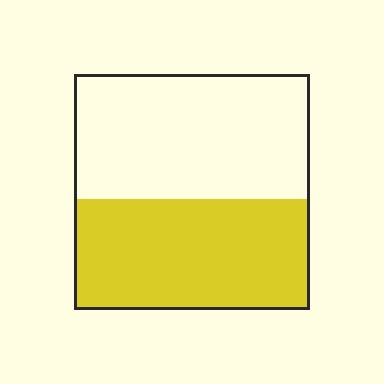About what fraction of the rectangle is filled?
About one half (1/2).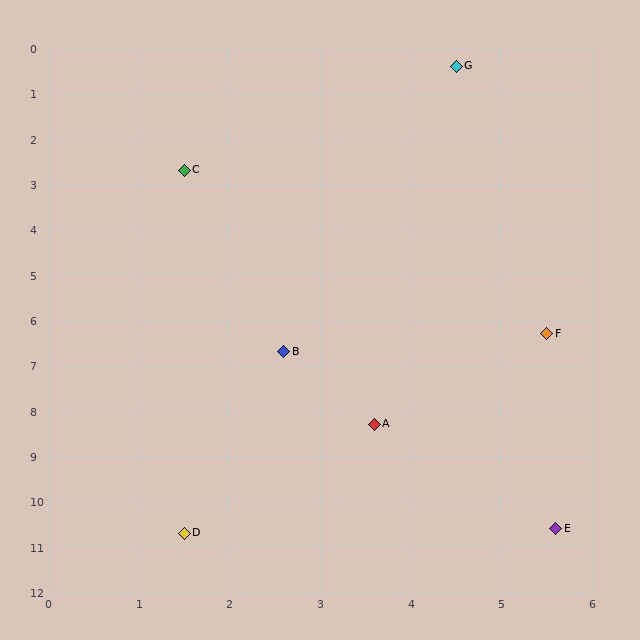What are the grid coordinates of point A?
Point A is at approximately (3.6, 8.3).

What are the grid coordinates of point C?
Point C is at approximately (1.5, 2.7).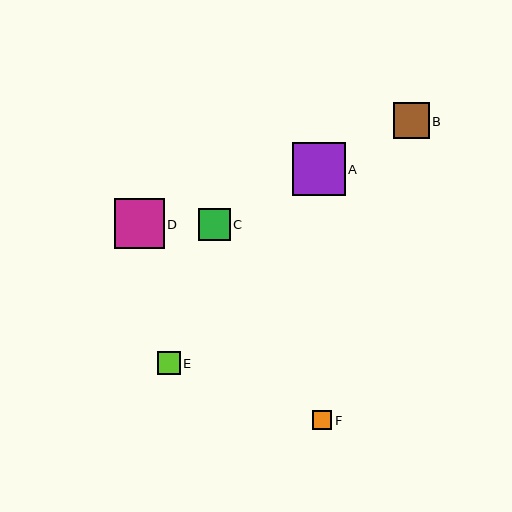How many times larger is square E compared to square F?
Square E is approximately 1.2 times the size of square F.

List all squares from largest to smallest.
From largest to smallest: A, D, B, C, E, F.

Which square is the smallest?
Square F is the smallest with a size of approximately 19 pixels.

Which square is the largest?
Square A is the largest with a size of approximately 53 pixels.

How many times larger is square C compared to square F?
Square C is approximately 1.6 times the size of square F.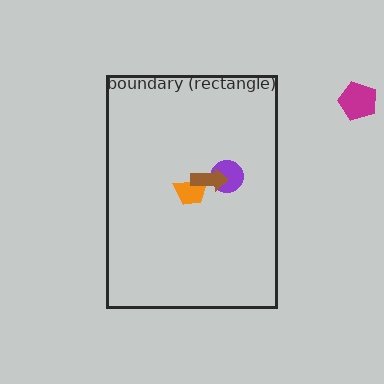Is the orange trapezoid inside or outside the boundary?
Inside.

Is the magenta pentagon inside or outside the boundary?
Outside.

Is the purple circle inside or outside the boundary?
Inside.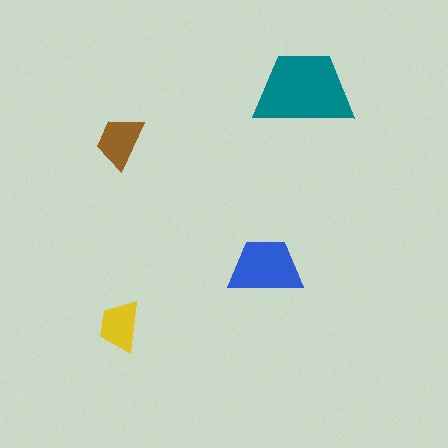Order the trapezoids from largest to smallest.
the teal one, the blue one, the brown one, the yellow one.